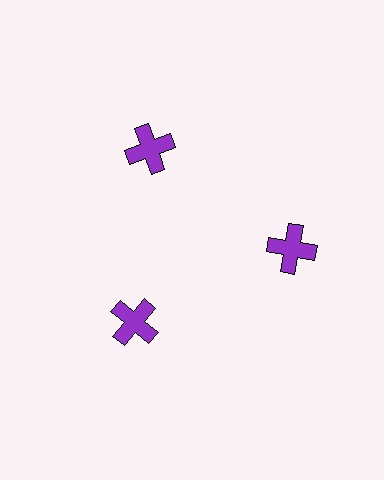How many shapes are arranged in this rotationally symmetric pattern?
There are 3 shapes, arranged in 3 groups of 1.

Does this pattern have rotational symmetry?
Yes, this pattern has 3-fold rotational symmetry. It looks the same after rotating 120 degrees around the center.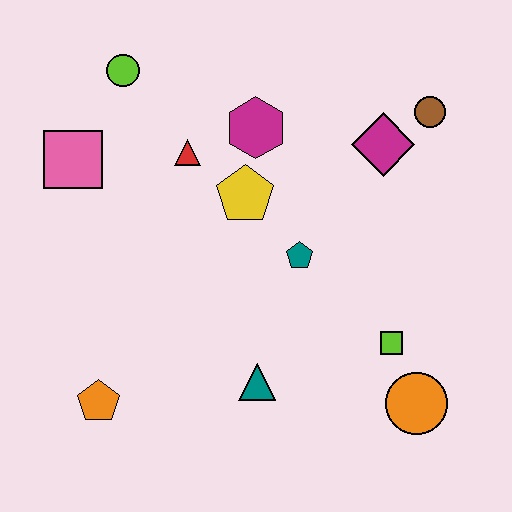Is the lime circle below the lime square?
No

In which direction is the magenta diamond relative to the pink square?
The magenta diamond is to the right of the pink square.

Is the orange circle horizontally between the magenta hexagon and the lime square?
No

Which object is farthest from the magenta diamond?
The orange pentagon is farthest from the magenta diamond.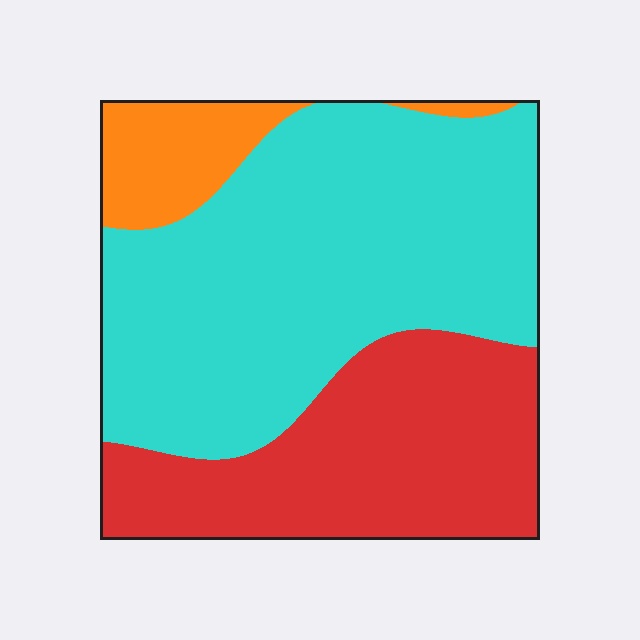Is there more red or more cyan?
Cyan.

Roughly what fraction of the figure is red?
Red covers around 35% of the figure.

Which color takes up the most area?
Cyan, at roughly 55%.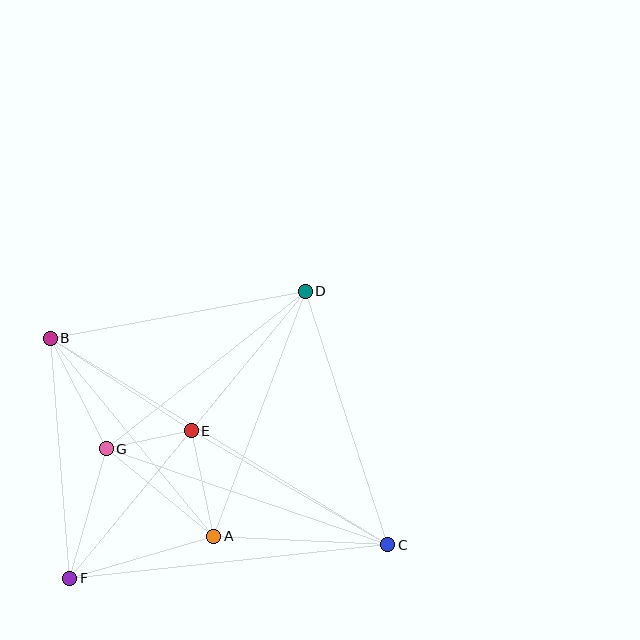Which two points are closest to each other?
Points E and G are closest to each other.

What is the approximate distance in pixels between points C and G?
The distance between C and G is approximately 297 pixels.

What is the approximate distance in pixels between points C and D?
The distance between C and D is approximately 267 pixels.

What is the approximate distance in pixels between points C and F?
The distance between C and F is approximately 320 pixels.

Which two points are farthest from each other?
Points B and C are farthest from each other.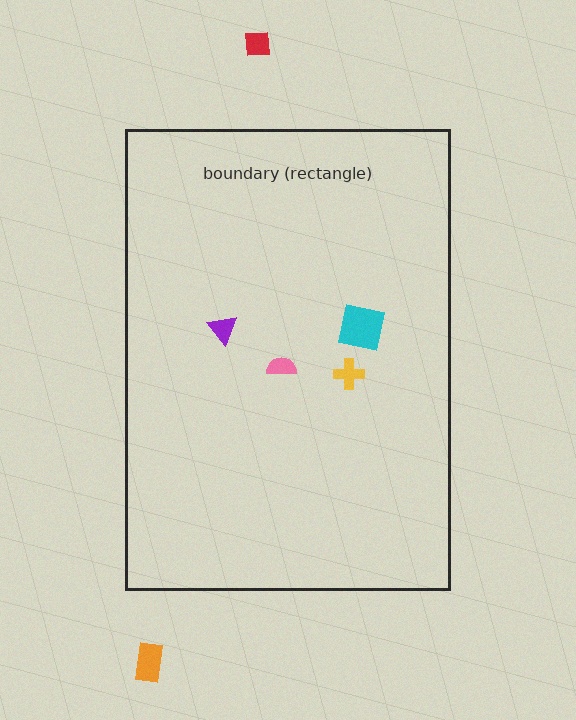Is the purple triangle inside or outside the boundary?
Inside.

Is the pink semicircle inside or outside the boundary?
Inside.